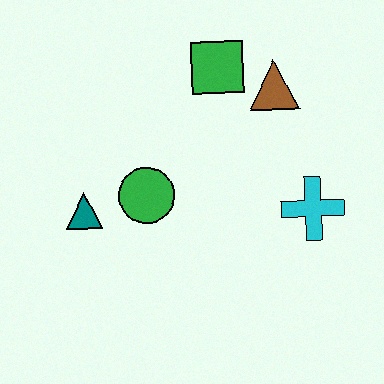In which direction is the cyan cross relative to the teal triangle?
The cyan cross is to the right of the teal triangle.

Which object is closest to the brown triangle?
The green square is closest to the brown triangle.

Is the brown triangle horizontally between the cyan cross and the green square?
Yes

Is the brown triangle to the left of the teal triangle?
No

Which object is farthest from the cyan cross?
The teal triangle is farthest from the cyan cross.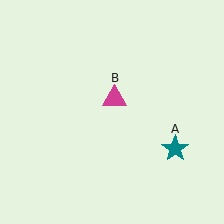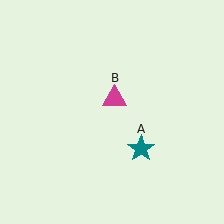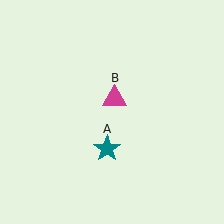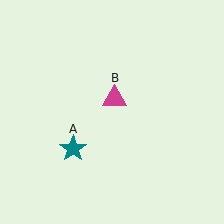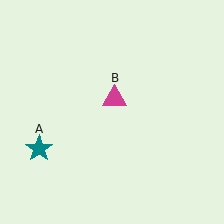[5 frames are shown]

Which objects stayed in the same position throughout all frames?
Magenta triangle (object B) remained stationary.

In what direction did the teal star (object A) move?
The teal star (object A) moved left.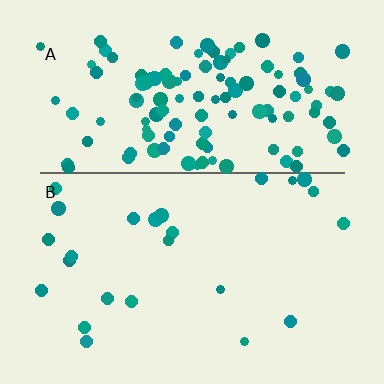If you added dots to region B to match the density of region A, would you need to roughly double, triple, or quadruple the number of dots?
Approximately quadruple.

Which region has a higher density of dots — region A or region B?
A (the top).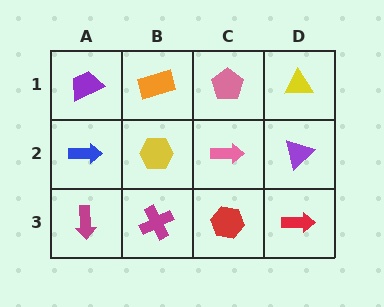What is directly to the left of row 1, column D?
A pink pentagon.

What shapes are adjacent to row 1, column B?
A yellow hexagon (row 2, column B), a purple trapezoid (row 1, column A), a pink pentagon (row 1, column C).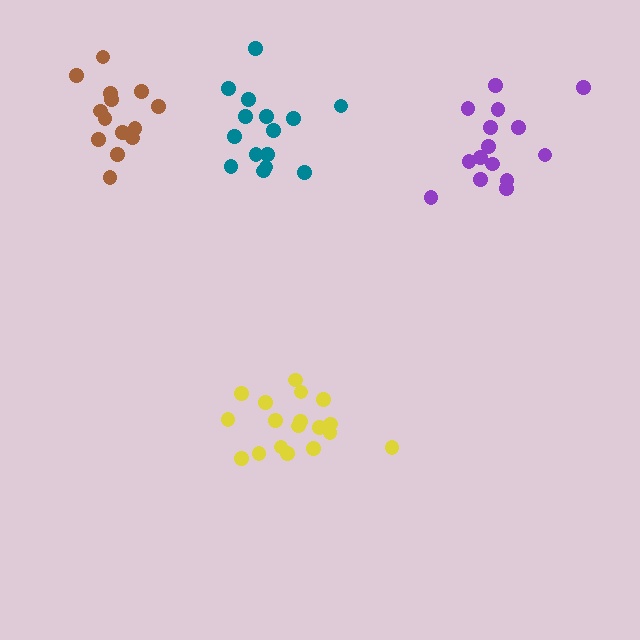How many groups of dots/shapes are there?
There are 4 groups.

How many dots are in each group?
Group 1: 15 dots, Group 2: 18 dots, Group 3: 15 dots, Group 4: 14 dots (62 total).